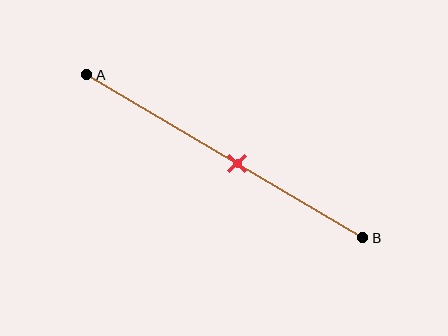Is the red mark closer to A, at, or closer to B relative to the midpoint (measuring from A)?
The red mark is closer to point B than the midpoint of segment AB.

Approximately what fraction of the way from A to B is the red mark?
The red mark is approximately 55% of the way from A to B.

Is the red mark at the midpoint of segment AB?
No, the mark is at about 55% from A, not at the 50% midpoint.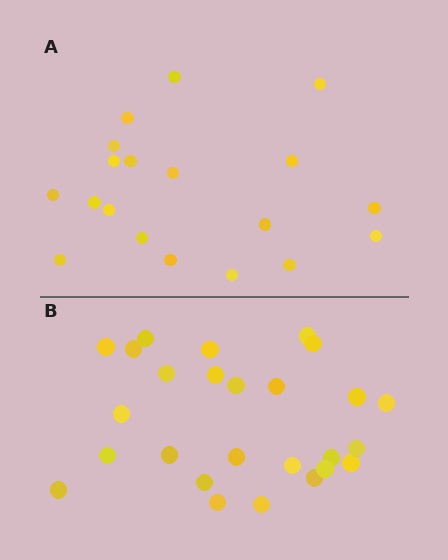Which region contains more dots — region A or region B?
Region B (the bottom region) has more dots.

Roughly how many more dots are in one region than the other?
Region B has roughly 8 or so more dots than region A.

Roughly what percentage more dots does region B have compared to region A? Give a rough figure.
About 35% more.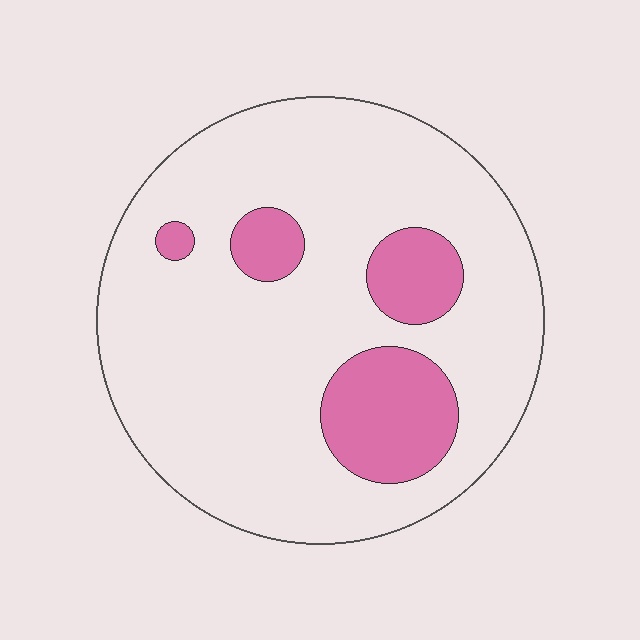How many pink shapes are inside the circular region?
4.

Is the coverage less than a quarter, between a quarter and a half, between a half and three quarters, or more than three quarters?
Less than a quarter.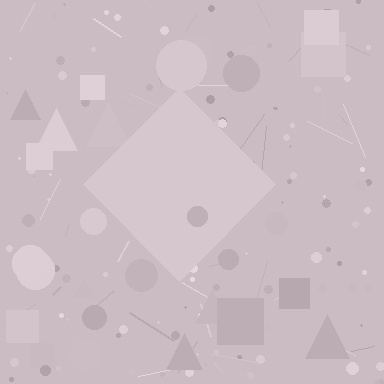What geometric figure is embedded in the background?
A diamond is embedded in the background.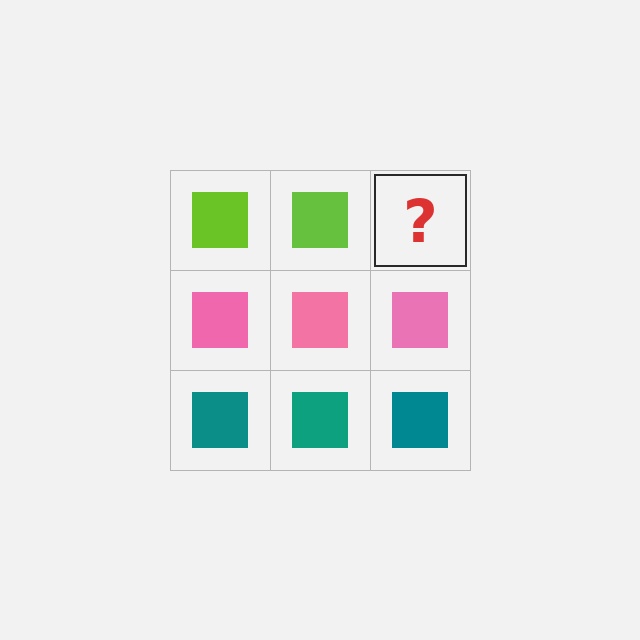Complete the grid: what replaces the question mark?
The question mark should be replaced with a lime square.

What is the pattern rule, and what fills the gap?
The rule is that each row has a consistent color. The gap should be filled with a lime square.